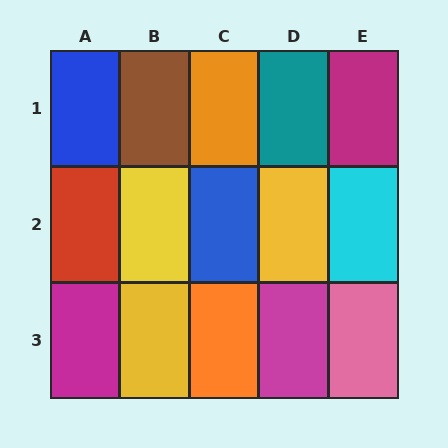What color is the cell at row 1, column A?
Blue.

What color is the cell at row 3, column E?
Pink.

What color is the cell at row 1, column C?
Orange.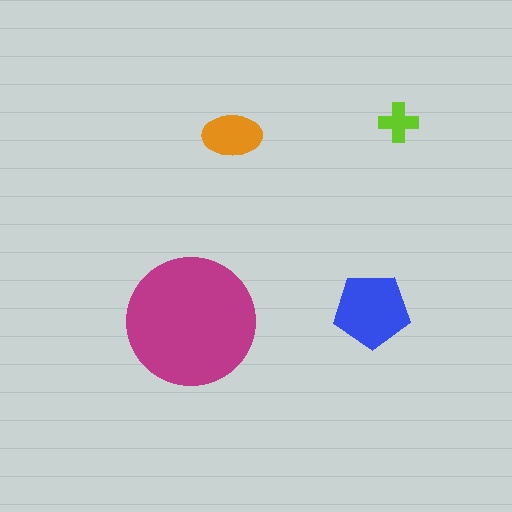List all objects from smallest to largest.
The lime cross, the orange ellipse, the blue pentagon, the magenta circle.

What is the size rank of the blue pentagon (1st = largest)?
2nd.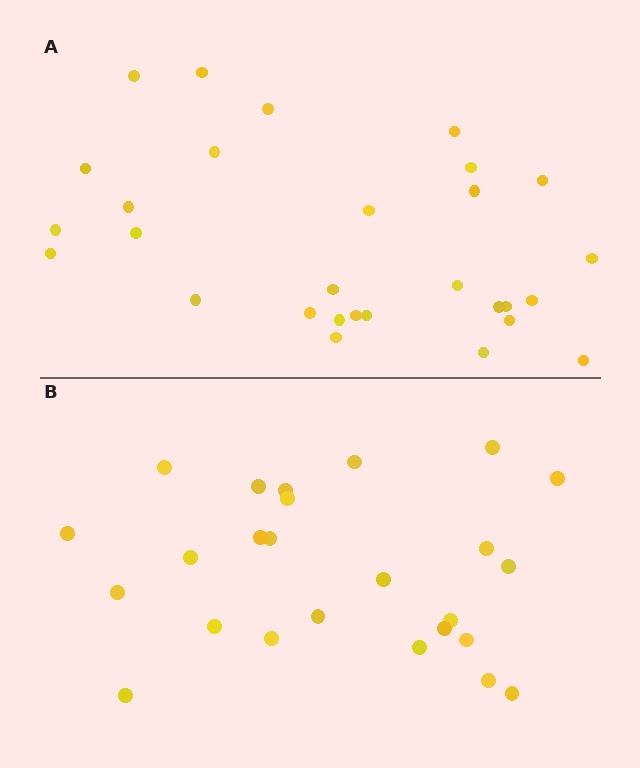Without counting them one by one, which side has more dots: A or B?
Region A (the top region) has more dots.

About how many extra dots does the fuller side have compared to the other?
Region A has about 4 more dots than region B.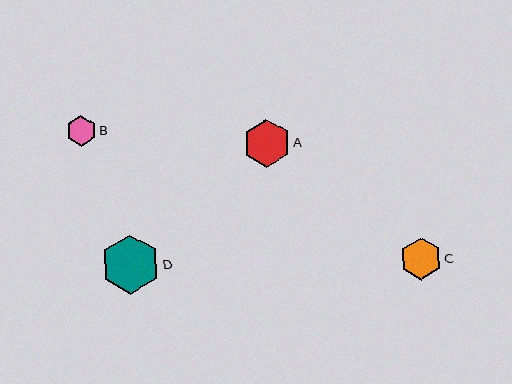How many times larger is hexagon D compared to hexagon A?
Hexagon D is approximately 1.3 times the size of hexagon A.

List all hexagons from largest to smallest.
From largest to smallest: D, A, C, B.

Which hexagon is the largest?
Hexagon D is the largest with a size of approximately 59 pixels.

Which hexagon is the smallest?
Hexagon B is the smallest with a size of approximately 30 pixels.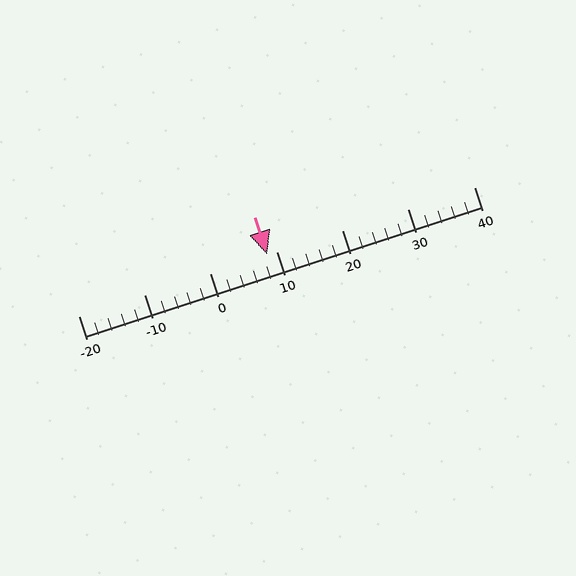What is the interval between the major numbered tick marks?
The major tick marks are spaced 10 units apart.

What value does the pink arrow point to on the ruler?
The pink arrow points to approximately 9.